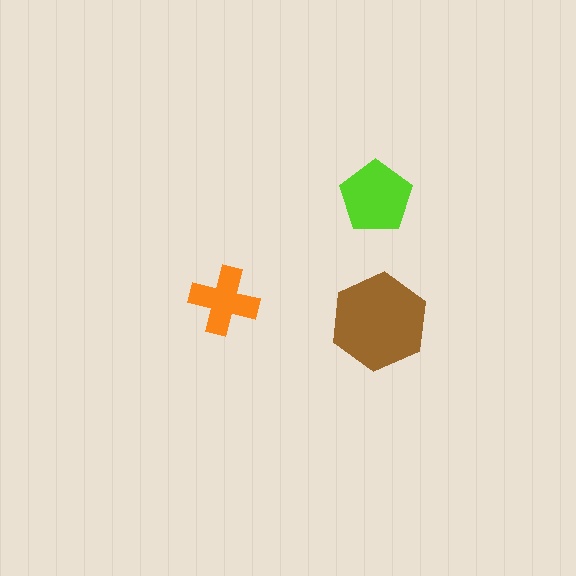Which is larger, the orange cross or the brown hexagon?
The brown hexagon.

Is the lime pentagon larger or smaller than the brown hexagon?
Smaller.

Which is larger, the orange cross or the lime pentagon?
The lime pentagon.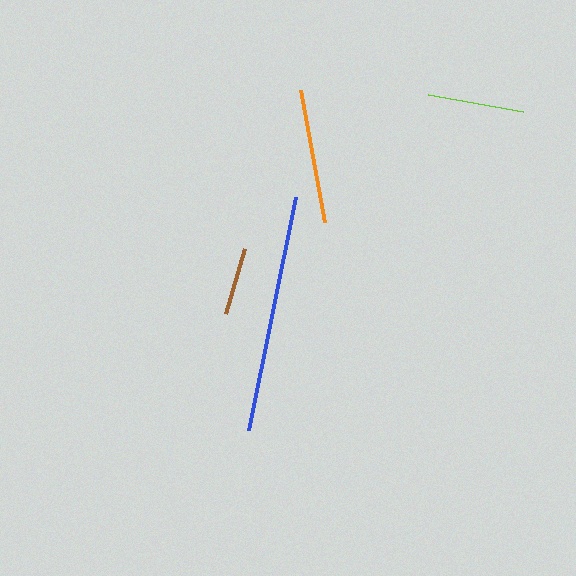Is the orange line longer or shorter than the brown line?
The orange line is longer than the brown line.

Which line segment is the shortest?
The brown line is the shortest at approximately 67 pixels.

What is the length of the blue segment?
The blue segment is approximately 238 pixels long.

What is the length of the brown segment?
The brown segment is approximately 67 pixels long.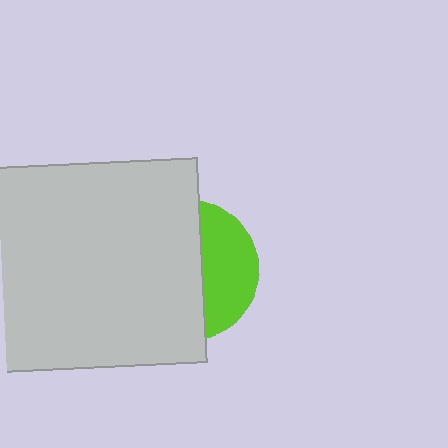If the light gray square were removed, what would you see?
You would see the complete lime circle.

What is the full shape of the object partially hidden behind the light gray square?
The partially hidden object is a lime circle.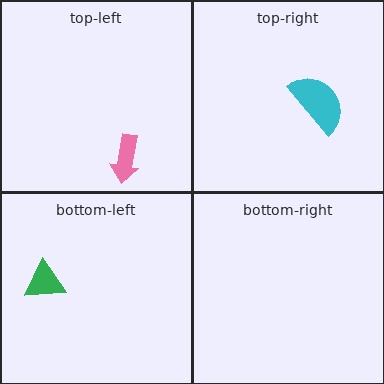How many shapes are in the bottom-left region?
1.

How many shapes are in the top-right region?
1.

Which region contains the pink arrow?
The top-left region.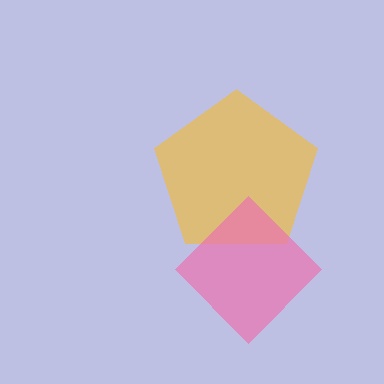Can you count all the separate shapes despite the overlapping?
Yes, there are 2 separate shapes.